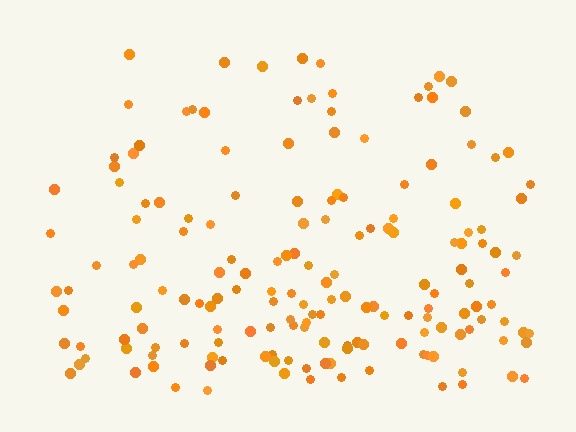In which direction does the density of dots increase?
From top to bottom, with the bottom side densest.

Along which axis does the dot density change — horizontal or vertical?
Vertical.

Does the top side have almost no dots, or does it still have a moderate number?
Still a moderate number, just noticeably fewer than the bottom.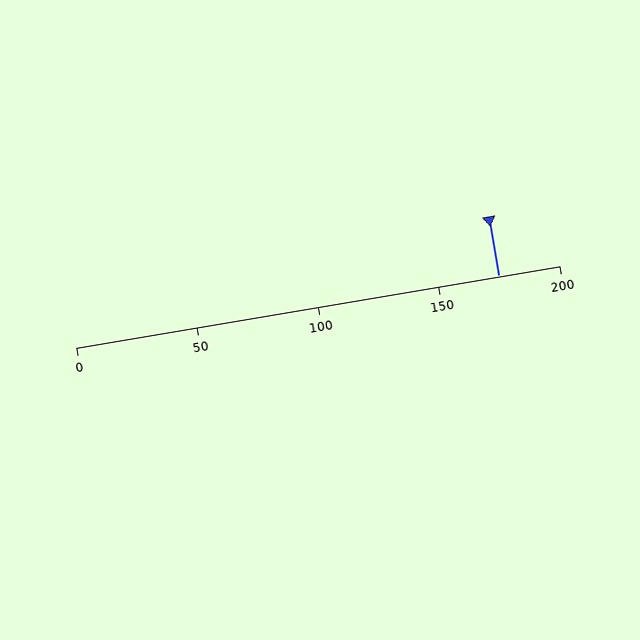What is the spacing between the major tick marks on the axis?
The major ticks are spaced 50 apart.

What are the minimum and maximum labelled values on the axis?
The axis runs from 0 to 200.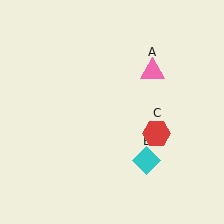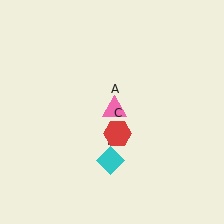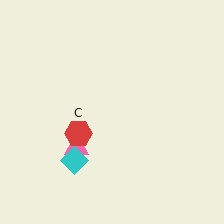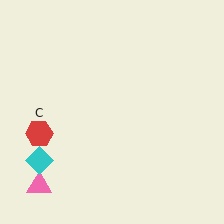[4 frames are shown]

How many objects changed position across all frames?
3 objects changed position: pink triangle (object A), cyan diamond (object B), red hexagon (object C).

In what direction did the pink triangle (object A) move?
The pink triangle (object A) moved down and to the left.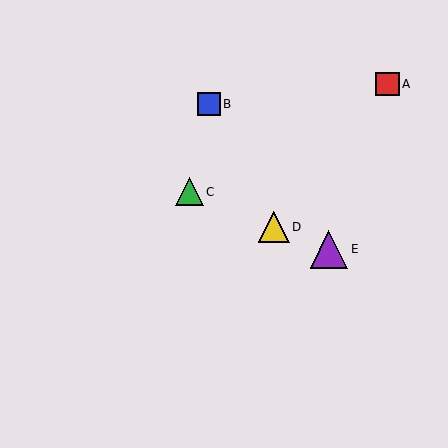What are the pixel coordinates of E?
Object E is at (329, 249).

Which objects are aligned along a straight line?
Objects C, D, E are aligned along a straight line.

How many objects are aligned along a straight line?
3 objects (C, D, E) are aligned along a straight line.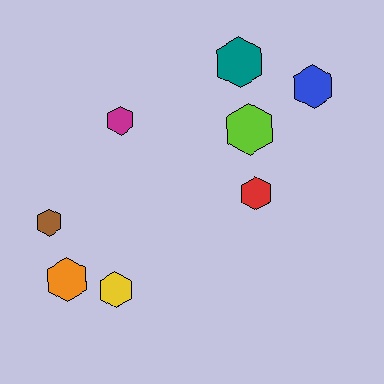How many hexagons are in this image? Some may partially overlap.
There are 8 hexagons.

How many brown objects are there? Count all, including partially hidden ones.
There is 1 brown object.